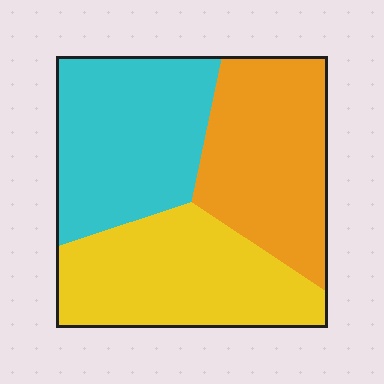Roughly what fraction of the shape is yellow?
Yellow covers around 35% of the shape.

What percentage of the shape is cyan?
Cyan takes up about one third (1/3) of the shape.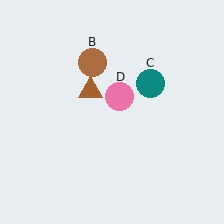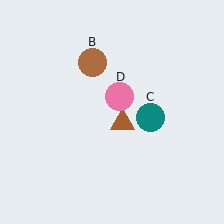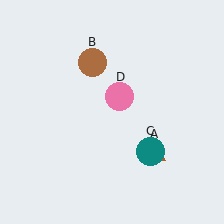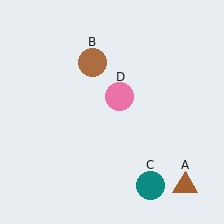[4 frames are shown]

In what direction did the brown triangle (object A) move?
The brown triangle (object A) moved down and to the right.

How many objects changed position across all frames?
2 objects changed position: brown triangle (object A), teal circle (object C).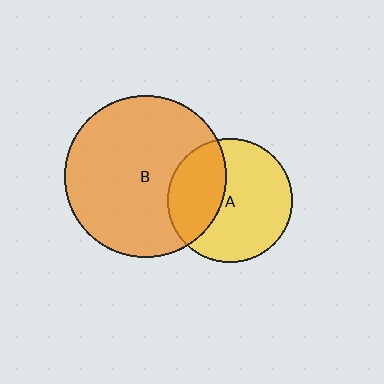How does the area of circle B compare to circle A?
Approximately 1.7 times.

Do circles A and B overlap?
Yes.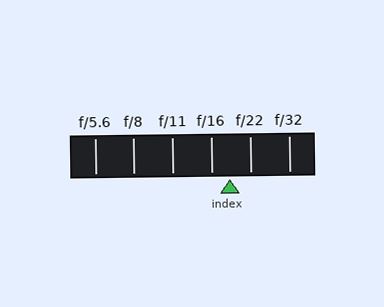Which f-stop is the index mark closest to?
The index mark is closest to f/16.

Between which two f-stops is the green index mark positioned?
The index mark is between f/16 and f/22.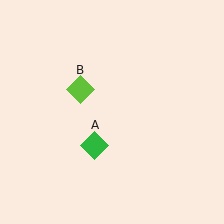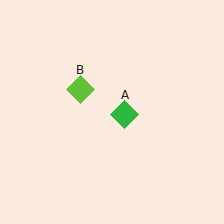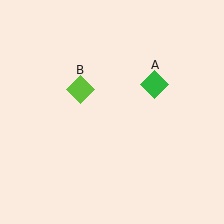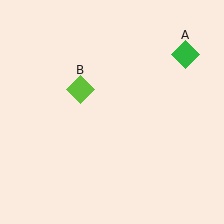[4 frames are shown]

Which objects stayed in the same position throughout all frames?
Lime diamond (object B) remained stationary.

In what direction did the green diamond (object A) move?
The green diamond (object A) moved up and to the right.